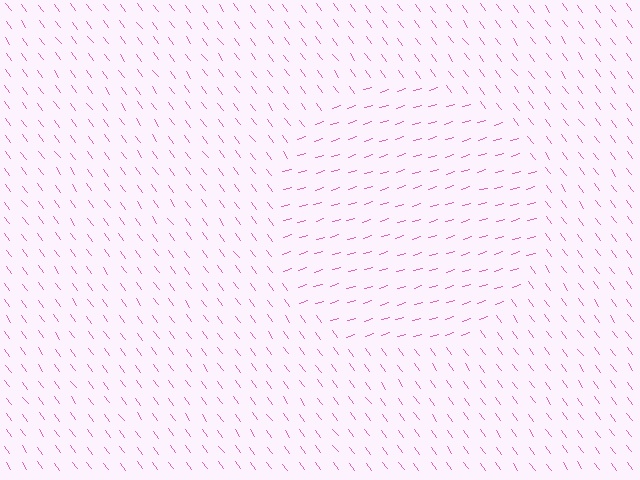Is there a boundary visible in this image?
Yes, there is a texture boundary formed by a change in line orientation.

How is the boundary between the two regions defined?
The boundary is defined purely by a change in line orientation (approximately 70 degrees difference). All lines are the same color and thickness.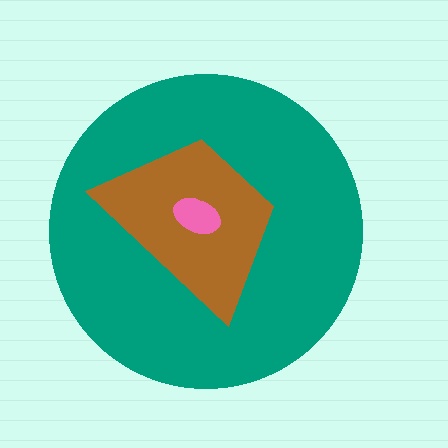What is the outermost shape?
The teal circle.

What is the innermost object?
The pink ellipse.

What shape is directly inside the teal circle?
The brown trapezoid.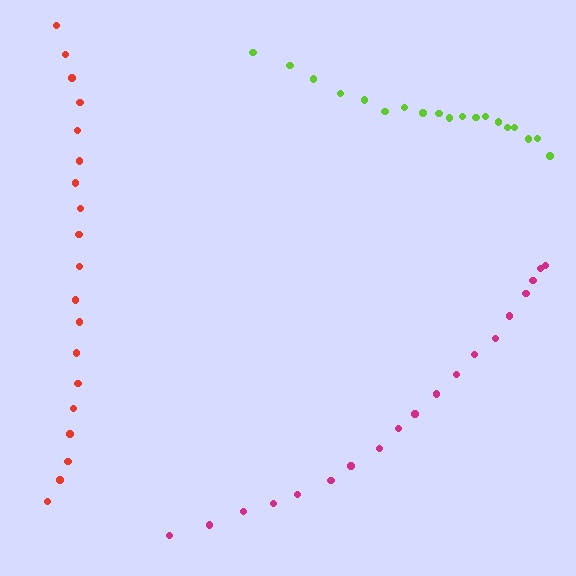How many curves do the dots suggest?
There are 3 distinct paths.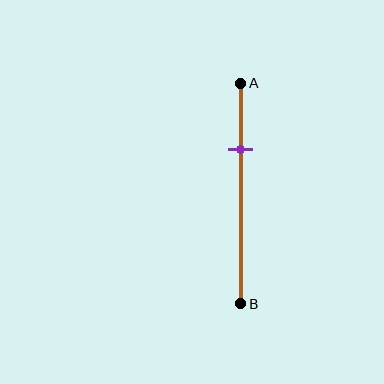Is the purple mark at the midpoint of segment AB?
No, the mark is at about 30% from A, not at the 50% midpoint.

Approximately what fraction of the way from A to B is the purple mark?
The purple mark is approximately 30% of the way from A to B.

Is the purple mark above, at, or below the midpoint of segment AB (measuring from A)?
The purple mark is above the midpoint of segment AB.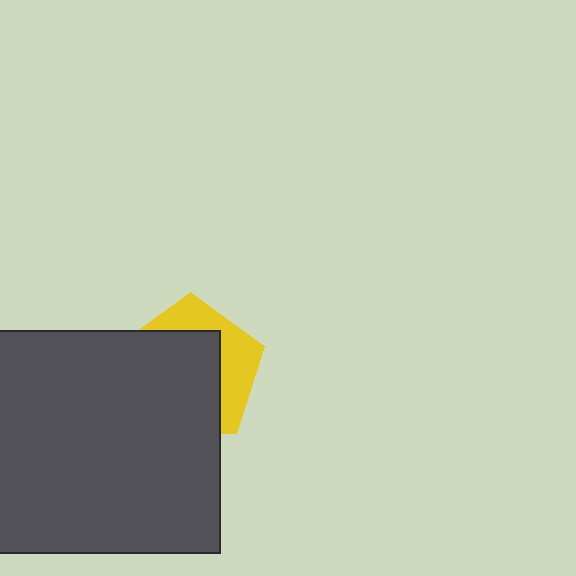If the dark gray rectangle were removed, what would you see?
You would see the complete yellow pentagon.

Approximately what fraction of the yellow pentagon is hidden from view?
Roughly 66% of the yellow pentagon is hidden behind the dark gray rectangle.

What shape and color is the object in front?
The object in front is a dark gray rectangle.